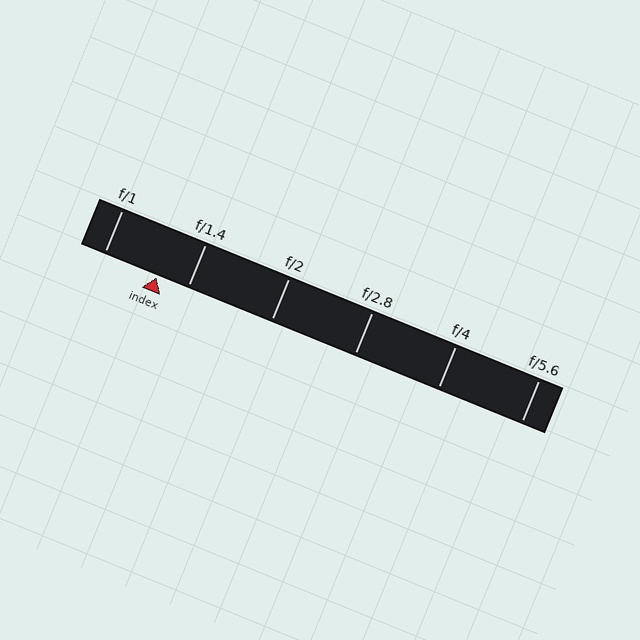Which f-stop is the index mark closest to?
The index mark is closest to f/1.4.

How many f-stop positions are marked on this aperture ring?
There are 6 f-stop positions marked.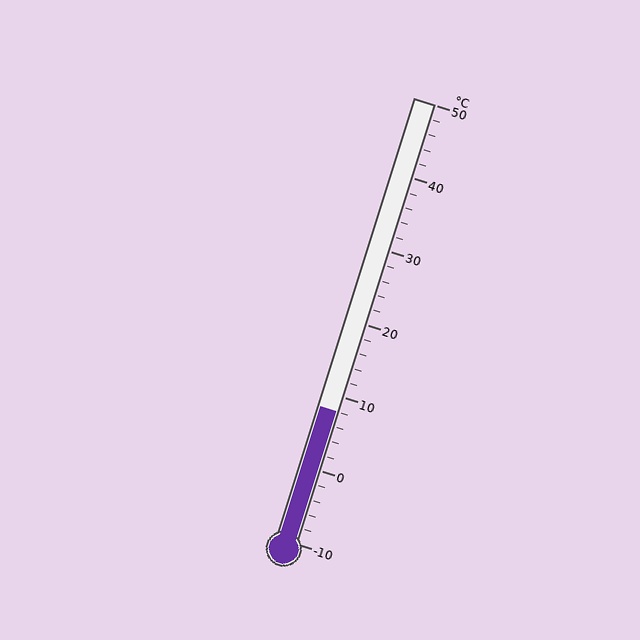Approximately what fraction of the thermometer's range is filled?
The thermometer is filled to approximately 30% of its range.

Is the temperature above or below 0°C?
The temperature is above 0°C.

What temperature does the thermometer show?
The thermometer shows approximately 8°C.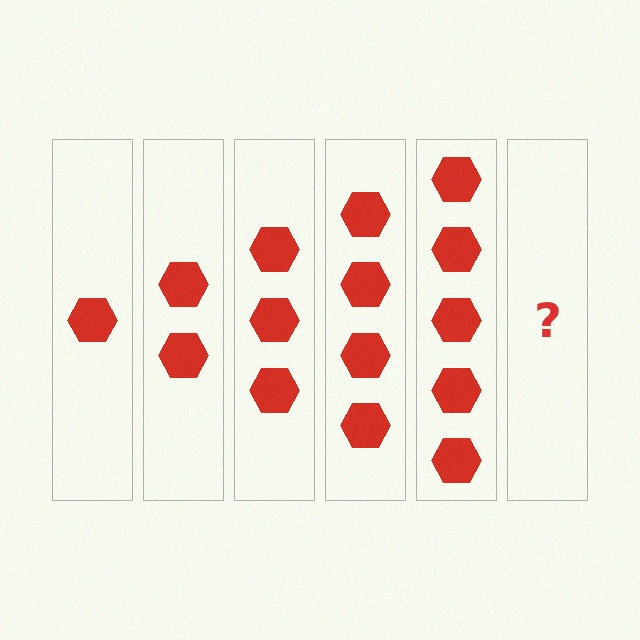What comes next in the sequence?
The next element should be 6 hexagons.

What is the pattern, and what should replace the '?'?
The pattern is that each step adds one more hexagon. The '?' should be 6 hexagons.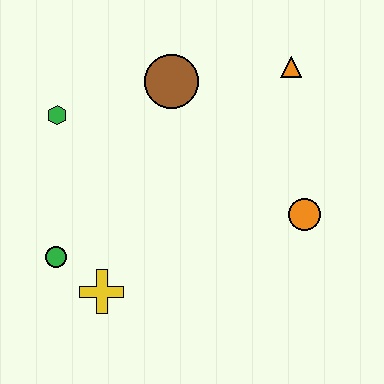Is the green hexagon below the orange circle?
No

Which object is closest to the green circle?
The yellow cross is closest to the green circle.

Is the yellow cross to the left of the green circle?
No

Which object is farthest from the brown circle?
The yellow cross is farthest from the brown circle.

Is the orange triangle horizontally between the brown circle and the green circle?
No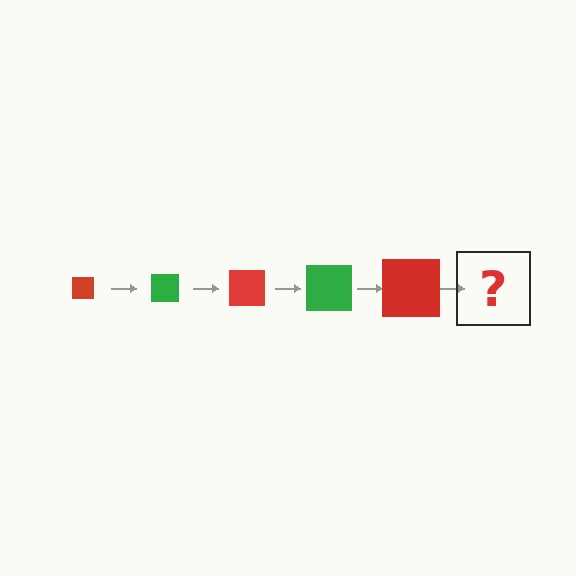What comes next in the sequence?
The next element should be a green square, larger than the previous one.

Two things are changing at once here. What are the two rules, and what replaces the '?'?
The two rules are that the square grows larger each step and the color cycles through red and green. The '?' should be a green square, larger than the previous one.